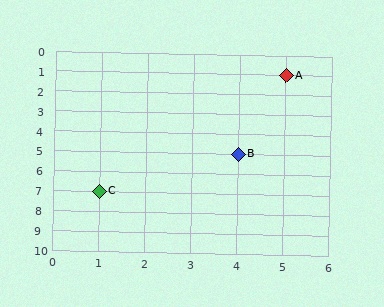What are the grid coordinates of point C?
Point C is at grid coordinates (1, 7).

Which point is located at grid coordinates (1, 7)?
Point C is at (1, 7).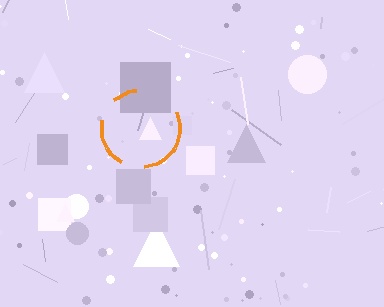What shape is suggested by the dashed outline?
The dashed outline suggests a circle.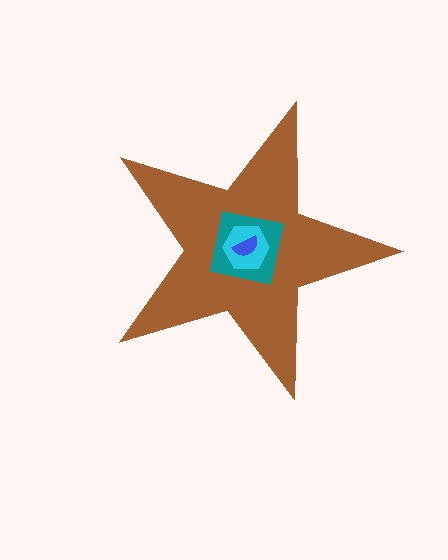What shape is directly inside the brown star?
The teal square.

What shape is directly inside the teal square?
The cyan hexagon.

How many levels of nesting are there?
4.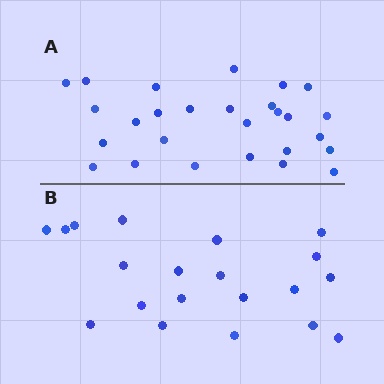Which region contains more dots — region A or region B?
Region A (the top region) has more dots.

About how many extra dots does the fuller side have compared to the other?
Region A has roughly 8 or so more dots than region B.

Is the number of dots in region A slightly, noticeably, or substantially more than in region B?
Region A has noticeably more, but not dramatically so. The ratio is roughly 1.4 to 1.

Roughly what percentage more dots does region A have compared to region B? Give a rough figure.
About 35% more.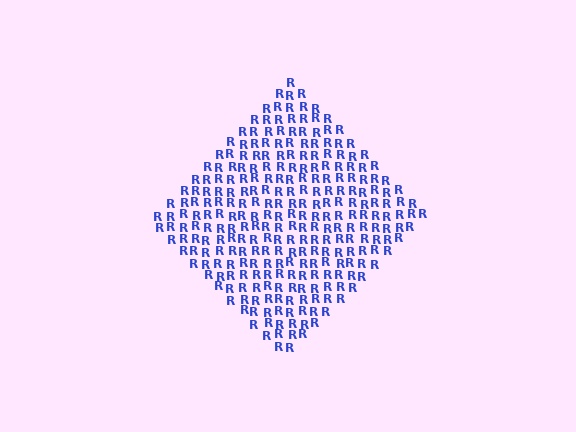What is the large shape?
The large shape is a diamond.